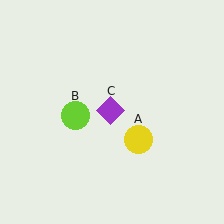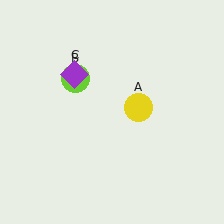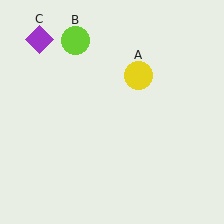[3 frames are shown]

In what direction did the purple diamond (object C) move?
The purple diamond (object C) moved up and to the left.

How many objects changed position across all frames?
3 objects changed position: yellow circle (object A), lime circle (object B), purple diamond (object C).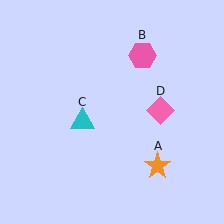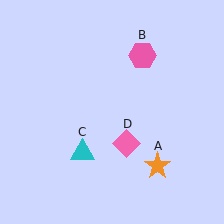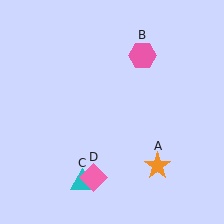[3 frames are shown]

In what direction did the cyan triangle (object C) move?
The cyan triangle (object C) moved down.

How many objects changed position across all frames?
2 objects changed position: cyan triangle (object C), pink diamond (object D).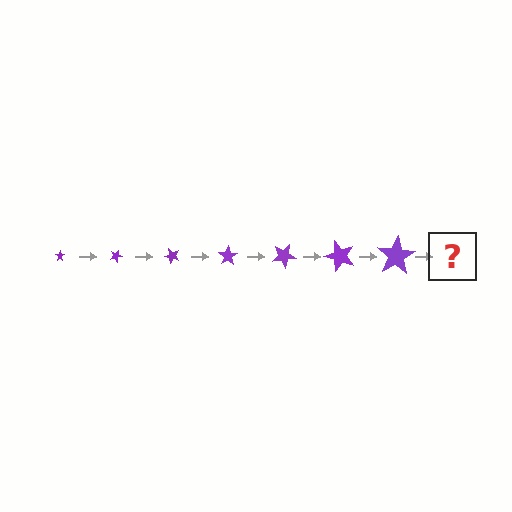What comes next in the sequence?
The next element should be a star, larger than the previous one and rotated 175 degrees from the start.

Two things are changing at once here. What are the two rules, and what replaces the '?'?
The two rules are that the star grows larger each step and it rotates 25 degrees each step. The '?' should be a star, larger than the previous one and rotated 175 degrees from the start.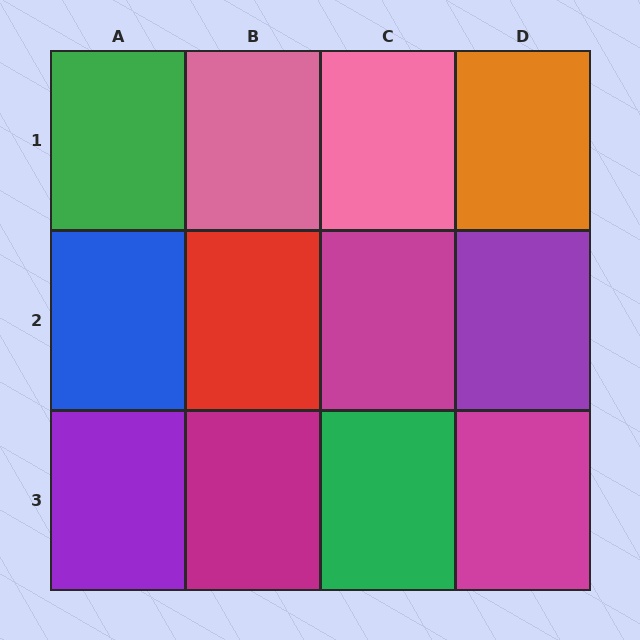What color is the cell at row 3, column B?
Magenta.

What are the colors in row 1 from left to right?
Green, pink, pink, orange.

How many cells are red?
1 cell is red.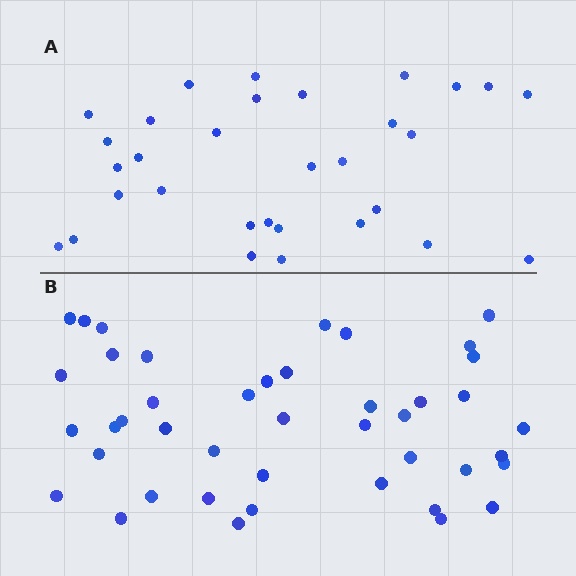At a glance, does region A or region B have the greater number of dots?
Region B (the bottom region) has more dots.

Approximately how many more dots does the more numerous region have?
Region B has roughly 12 or so more dots than region A.